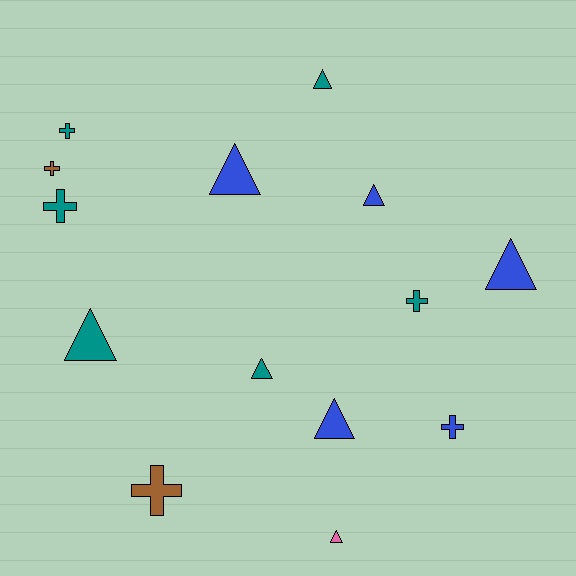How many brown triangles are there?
There are no brown triangles.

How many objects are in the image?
There are 14 objects.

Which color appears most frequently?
Teal, with 6 objects.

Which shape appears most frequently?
Triangle, with 8 objects.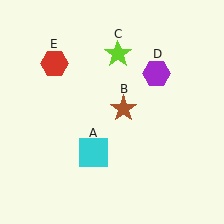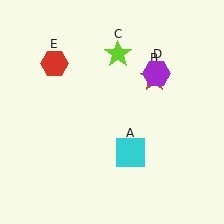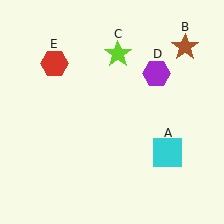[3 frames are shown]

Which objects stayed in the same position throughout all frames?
Lime star (object C) and purple hexagon (object D) and red hexagon (object E) remained stationary.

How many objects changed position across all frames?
2 objects changed position: cyan square (object A), brown star (object B).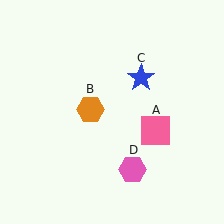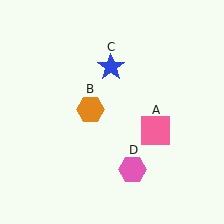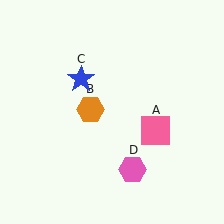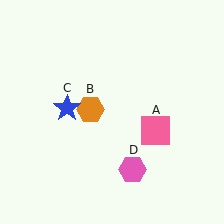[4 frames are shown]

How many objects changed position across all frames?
1 object changed position: blue star (object C).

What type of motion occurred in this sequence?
The blue star (object C) rotated counterclockwise around the center of the scene.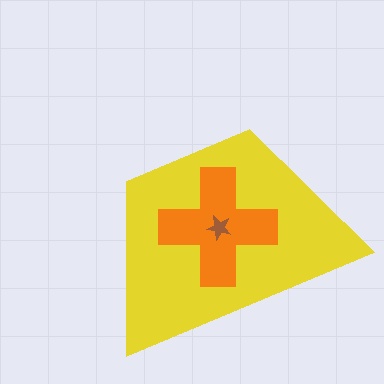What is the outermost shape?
The yellow trapezoid.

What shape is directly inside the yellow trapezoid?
The orange cross.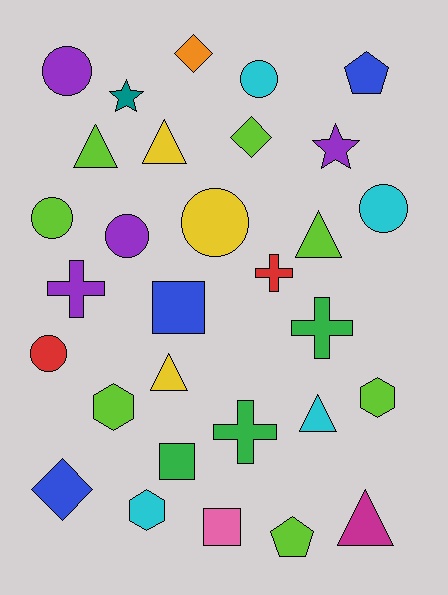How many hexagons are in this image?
There are 3 hexagons.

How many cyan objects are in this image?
There are 4 cyan objects.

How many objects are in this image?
There are 30 objects.